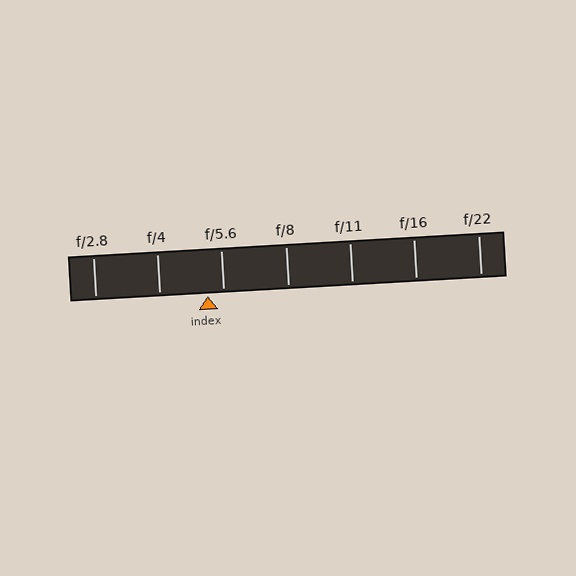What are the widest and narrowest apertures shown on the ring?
The widest aperture shown is f/2.8 and the narrowest is f/22.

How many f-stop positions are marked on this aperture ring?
There are 7 f-stop positions marked.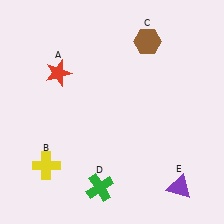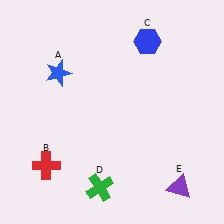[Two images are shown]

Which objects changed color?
A changed from red to blue. B changed from yellow to red. C changed from brown to blue.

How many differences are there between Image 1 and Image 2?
There are 3 differences between the two images.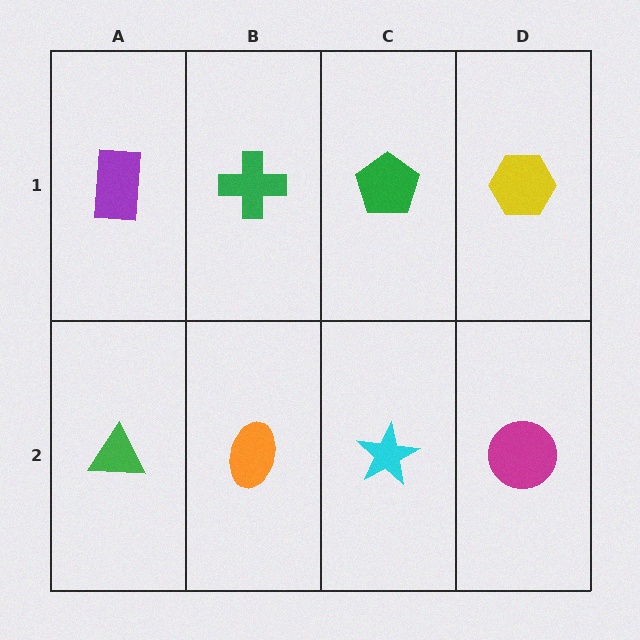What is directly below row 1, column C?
A cyan star.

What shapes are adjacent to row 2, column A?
A purple rectangle (row 1, column A), an orange ellipse (row 2, column B).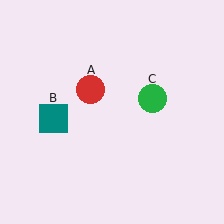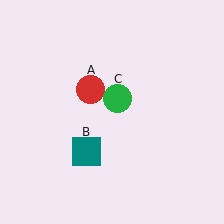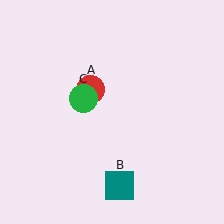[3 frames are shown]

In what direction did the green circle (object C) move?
The green circle (object C) moved left.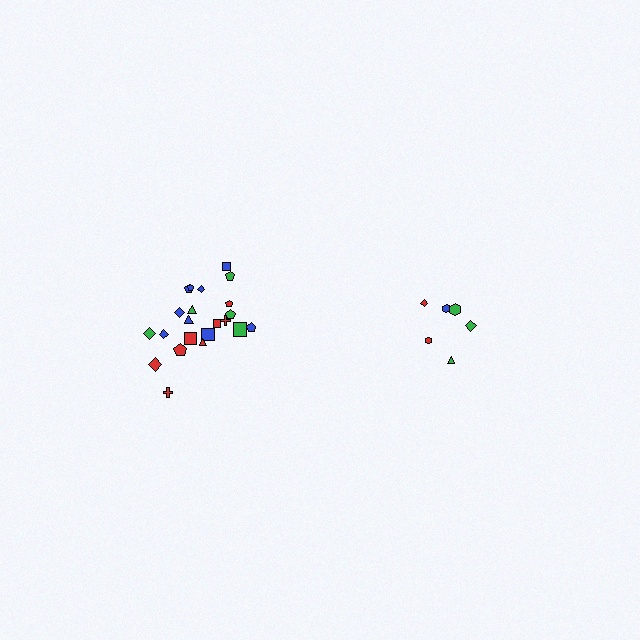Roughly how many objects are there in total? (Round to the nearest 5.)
Roughly 30 objects in total.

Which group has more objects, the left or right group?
The left group.